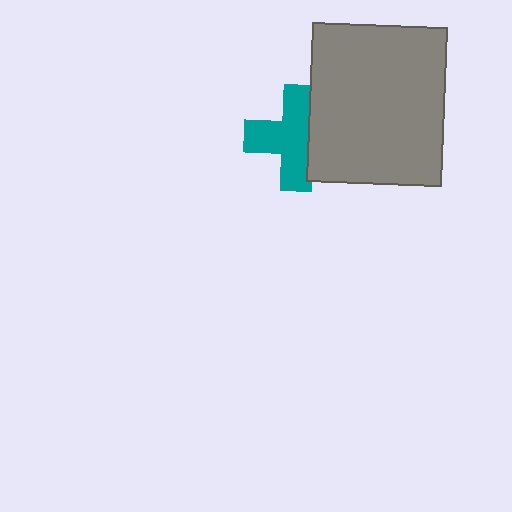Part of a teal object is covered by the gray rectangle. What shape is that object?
It is a cross.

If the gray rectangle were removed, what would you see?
You would see the complete teal cross.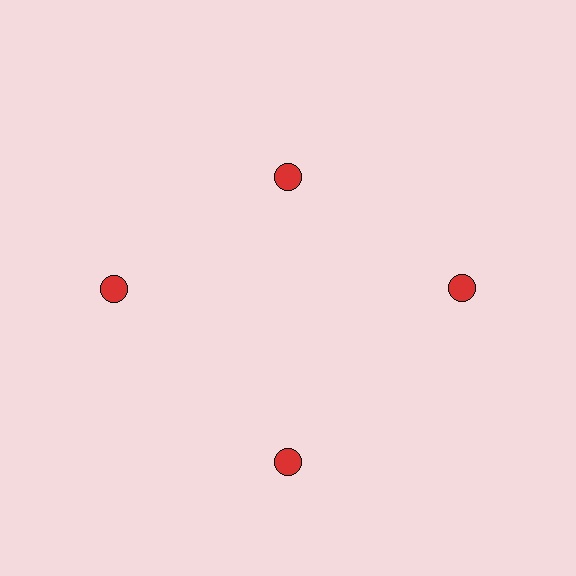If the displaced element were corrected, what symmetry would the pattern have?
It would have 4-fold rotational symmetry — the pattern would map onto itself every 90 degrees.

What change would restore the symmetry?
The symmetry would be restored by moving it outward, back onto the ring so that all 4 circles sit at equal angles and equal distance from the center.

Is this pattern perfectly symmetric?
No. The 4 red circles are arranged in a ring, but one element near the 12 o'clock position is pulled inward toward the center, breaking the 4-fold rotational symmetry.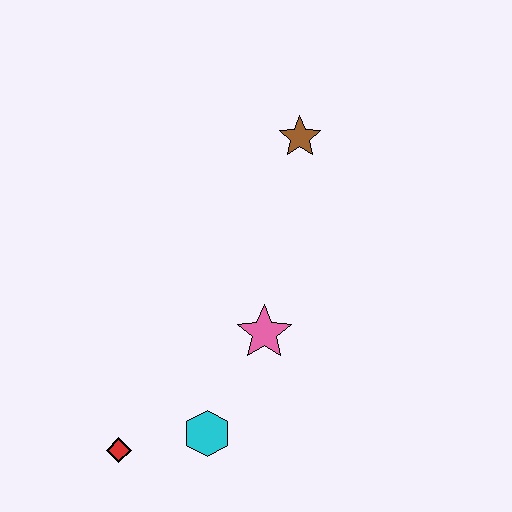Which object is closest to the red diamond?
The cyan hexagon is closest to the red diamond.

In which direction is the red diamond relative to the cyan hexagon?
The red diamond is to the left of the cyan hexagon.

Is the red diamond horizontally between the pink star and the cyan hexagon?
No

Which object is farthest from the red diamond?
The brown star is farthest from the red diamond.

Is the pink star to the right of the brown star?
No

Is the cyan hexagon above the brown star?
No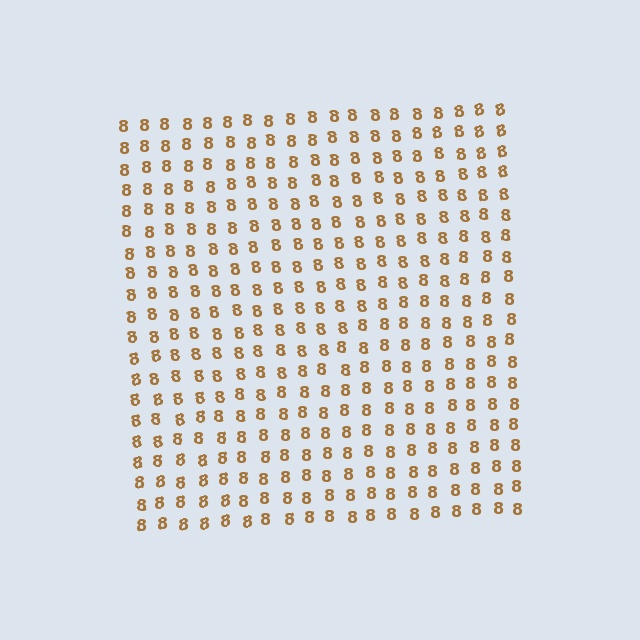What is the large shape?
The large shape is a square.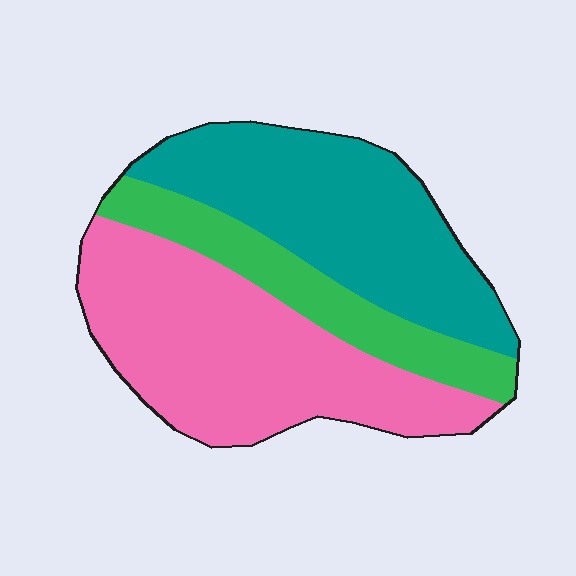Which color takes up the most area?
Pink, at roughly 45%.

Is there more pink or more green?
Pink.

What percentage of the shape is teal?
Teal takes up between a quarter and a half of the shape.